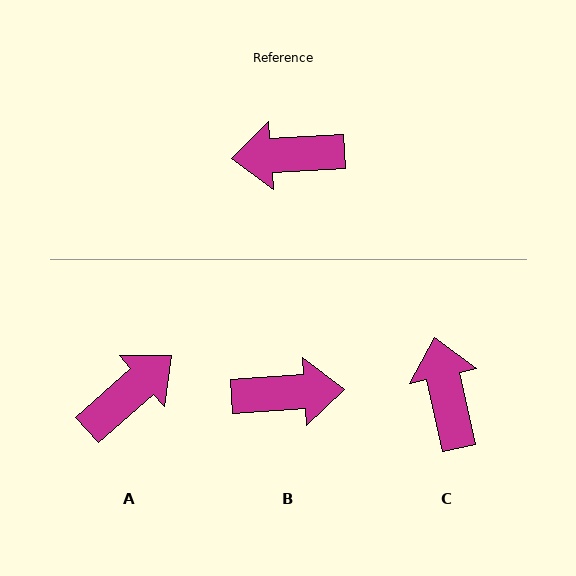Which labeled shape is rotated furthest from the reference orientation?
B, about 180 degrees away.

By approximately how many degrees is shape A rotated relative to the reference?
Approximately 142 degrees clockwise.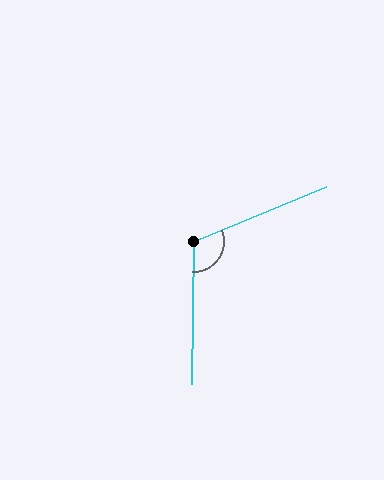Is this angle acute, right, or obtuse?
It is obtuse.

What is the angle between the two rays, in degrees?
Approximately 113 degrees.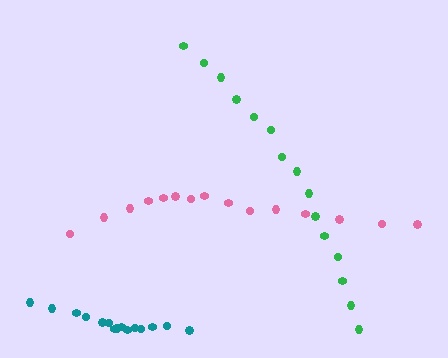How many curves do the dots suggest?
There are 3 distinct paths.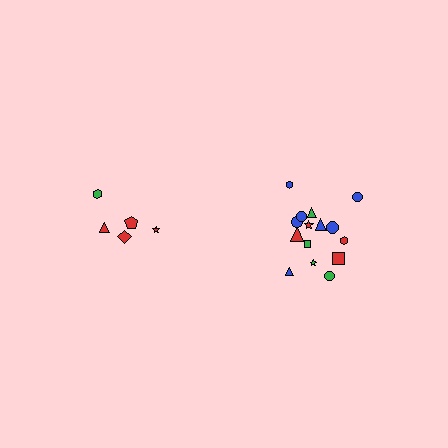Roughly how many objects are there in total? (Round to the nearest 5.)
Roughly 20 objects in total.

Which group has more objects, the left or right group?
The right group.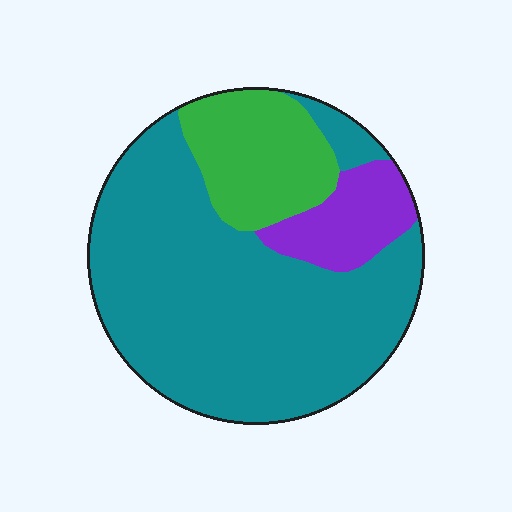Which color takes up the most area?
Teal, at roughly 70%.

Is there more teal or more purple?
Teal.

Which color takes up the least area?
Purple, at roughly 10%.